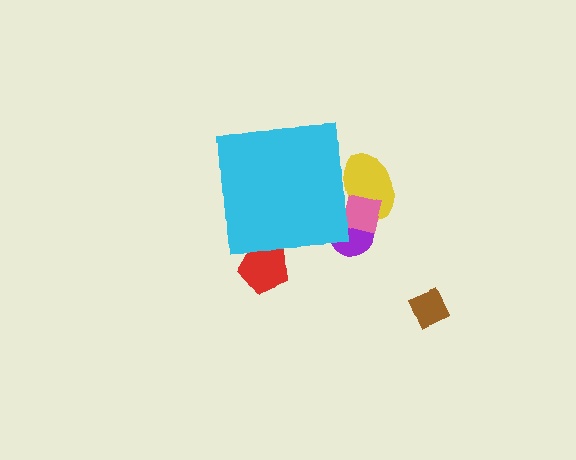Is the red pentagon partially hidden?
Yes, the red pentagon is partially hidden behind the cyan square.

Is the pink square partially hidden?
Yes, the pink square is partially hidden behind the cyan square.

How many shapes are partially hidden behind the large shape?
4 shapes are partially hidden.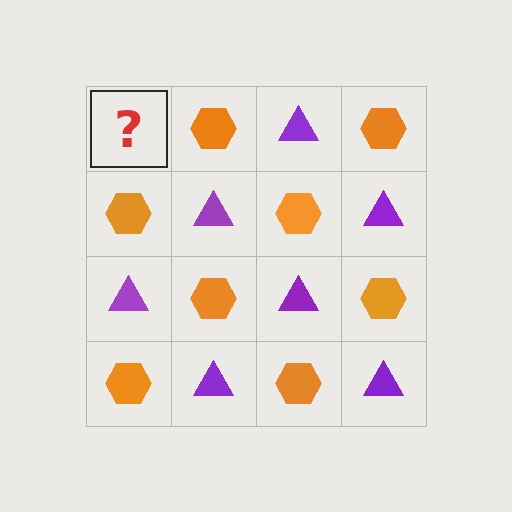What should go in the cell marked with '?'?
The missing cell should contain a purple triangle.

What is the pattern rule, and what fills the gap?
The rule is that it alternates purple triangle and orange hexagon in a checkerboard pattern. The gap should be filled with a purple triangle.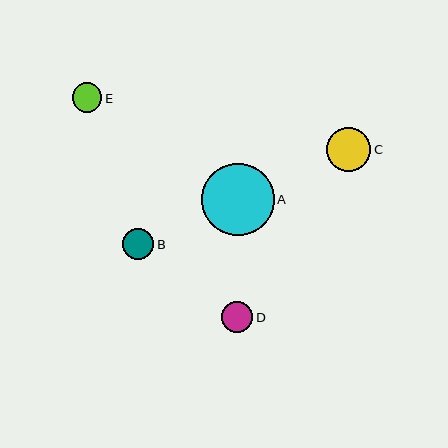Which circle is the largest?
Circle A is the largest with a size of approximately 72 pixels.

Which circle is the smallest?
Circle E is the smallest with a size of approximately 29 pixels.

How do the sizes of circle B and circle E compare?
Circle B and circle E are approximately the same size.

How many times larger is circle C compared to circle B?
Circle C is approximately 1.4 times the size of circle B.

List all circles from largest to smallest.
From largest to smallest: A, C, B, D, E.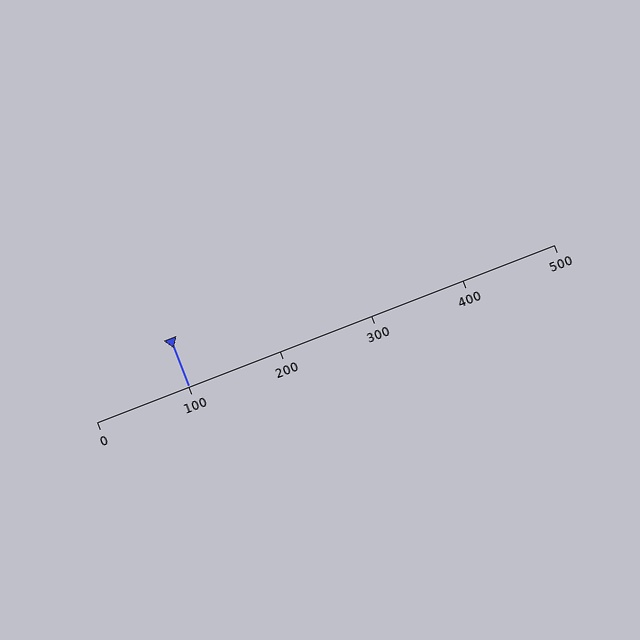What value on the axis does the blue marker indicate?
The marker indicates approximately 100.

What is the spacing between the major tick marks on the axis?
The major ticks are spaced 100 apart.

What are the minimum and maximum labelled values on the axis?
The axis runs from 0 to 500.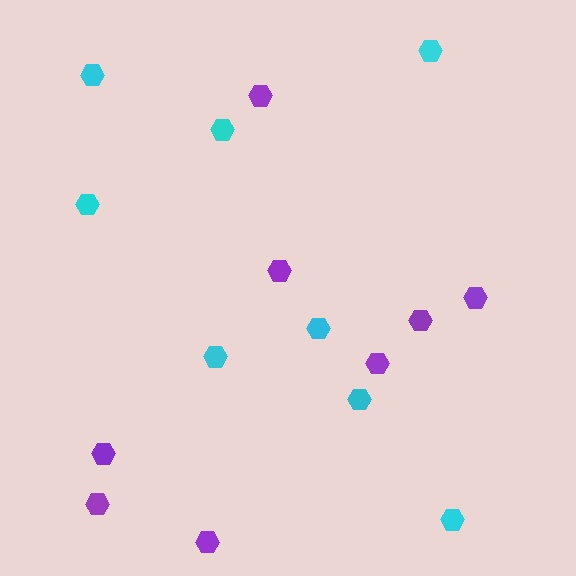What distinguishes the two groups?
There are 2 groups: one group of cyan hexagons (8) and one group of purple hexagons (8).